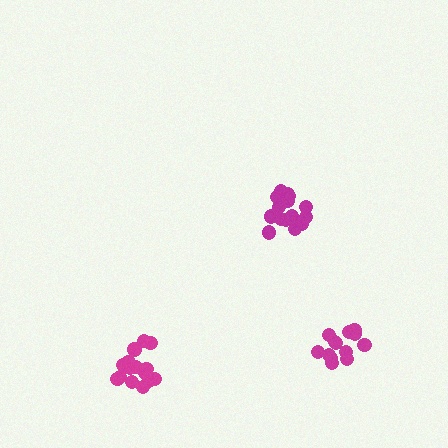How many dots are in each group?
Group 1: 17 dots, Group 2: 13 dots, Group 3: 16 dots (46 total).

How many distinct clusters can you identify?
There are 3 distinct clusters.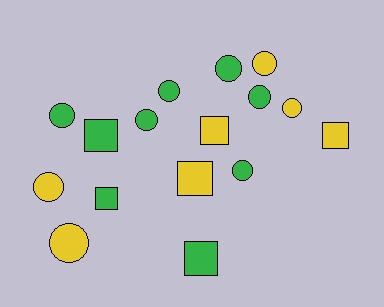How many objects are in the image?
There are 16 objects.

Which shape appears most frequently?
Circle, with 10 objects.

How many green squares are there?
There are 3 green squares.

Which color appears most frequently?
Green, with 9 objects.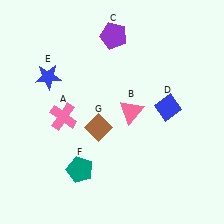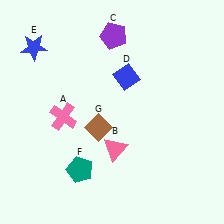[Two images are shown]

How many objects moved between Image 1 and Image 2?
3 objects moved between the two images.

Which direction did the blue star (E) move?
The blue star (E) moved up.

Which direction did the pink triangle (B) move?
The pink triangle (B) moved down.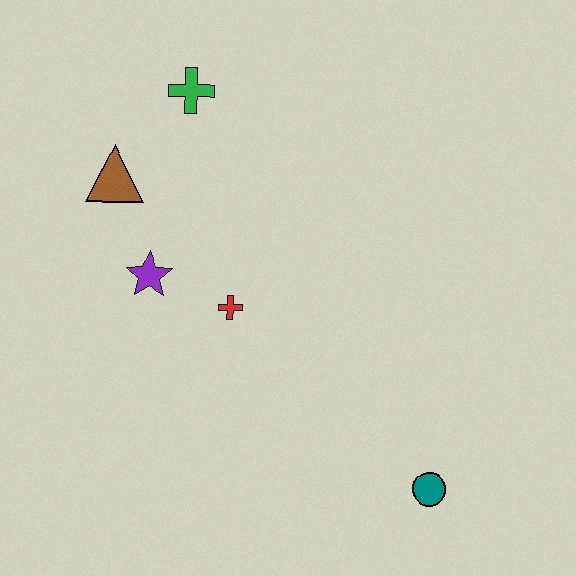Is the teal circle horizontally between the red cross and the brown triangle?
No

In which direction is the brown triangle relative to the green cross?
The brown triangle is below the green cross.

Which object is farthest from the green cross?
The teal circle is farthest from the green cross.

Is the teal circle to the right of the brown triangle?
Yes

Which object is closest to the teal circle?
The red cross is closest to the teal circle.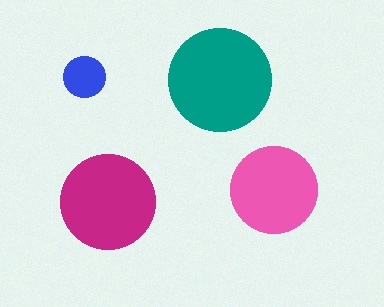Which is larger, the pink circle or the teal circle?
The teal one.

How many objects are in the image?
There are 4 objects in the image.